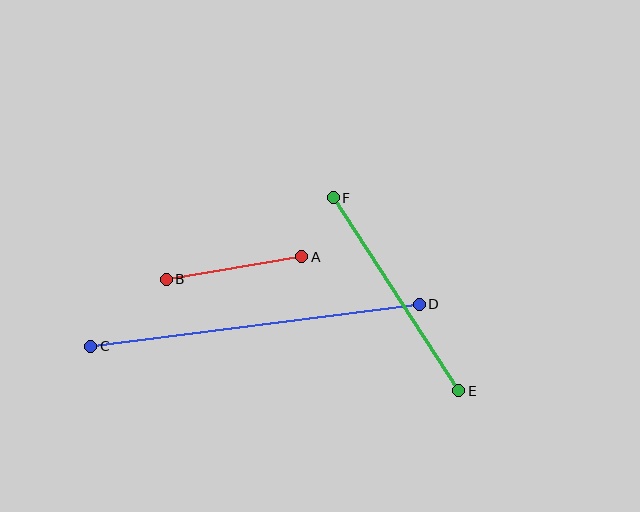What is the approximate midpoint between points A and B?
The midpoint is at approximately (234, 268) pixels.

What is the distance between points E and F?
The distance is approximately 230 pixels.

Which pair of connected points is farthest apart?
Points C and D are farthest apart.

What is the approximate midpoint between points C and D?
The midpoint is at approximately (255, 325) pixels.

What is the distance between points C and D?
The distance is approximately 331 pixels.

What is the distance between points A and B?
The distance is approximately 138 pixels.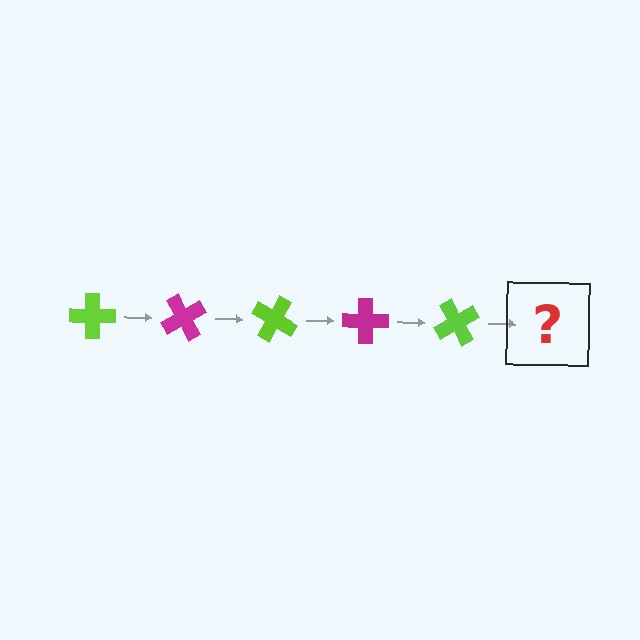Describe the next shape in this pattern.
It should be a magenta cross, rotated 300 degrees from the start.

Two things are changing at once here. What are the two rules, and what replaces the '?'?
The two rules are that it rotates 60 degrees each step and the color cycles through lime and magenta. The '?' should be a magenta cross, rotated 300 degrees from the start.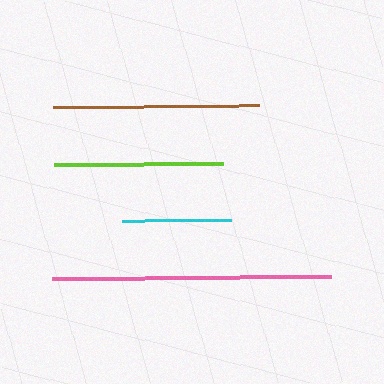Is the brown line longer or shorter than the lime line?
The brown line is longer than the lime line.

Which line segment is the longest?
The pink line is the longest at approximately 279 pixels.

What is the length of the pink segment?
The pink segment is approximately 279 pixels long.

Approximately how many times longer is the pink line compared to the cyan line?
The pink line is approximately 2.6 times the length of the cyan line.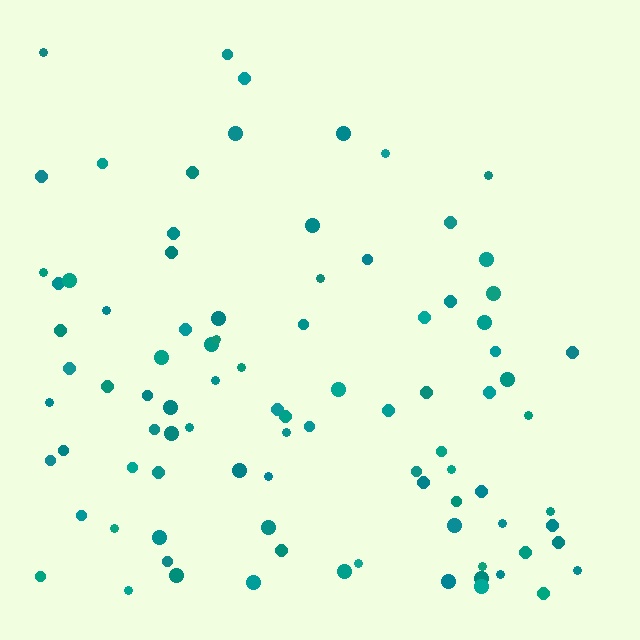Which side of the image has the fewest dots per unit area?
The top.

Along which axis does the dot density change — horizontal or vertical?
Vertical.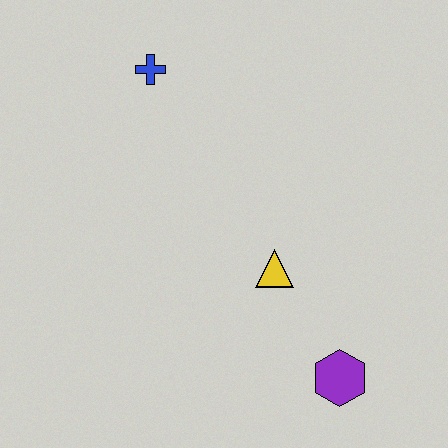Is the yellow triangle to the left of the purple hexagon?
Yes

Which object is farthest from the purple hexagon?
The blue cross is farthest from the purple hexagon.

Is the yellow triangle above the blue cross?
No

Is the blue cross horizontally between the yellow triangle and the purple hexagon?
No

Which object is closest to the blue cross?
The yellow triangle is closest to the blue cross.